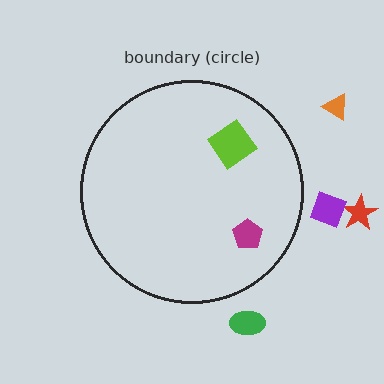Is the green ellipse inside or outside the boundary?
Outside.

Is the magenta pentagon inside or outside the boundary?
Inside.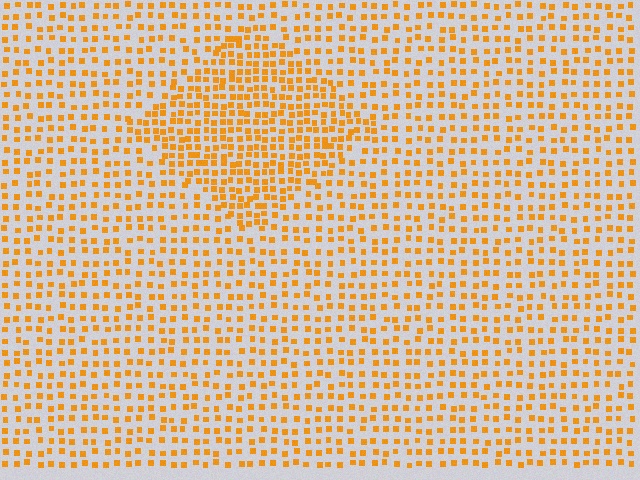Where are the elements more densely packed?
The elements are more densely packed inside the diamond boundary.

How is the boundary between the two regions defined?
The boundary is defined by a change in element density (approximately 1.8x ratio). All elements are the same color, size, and shape.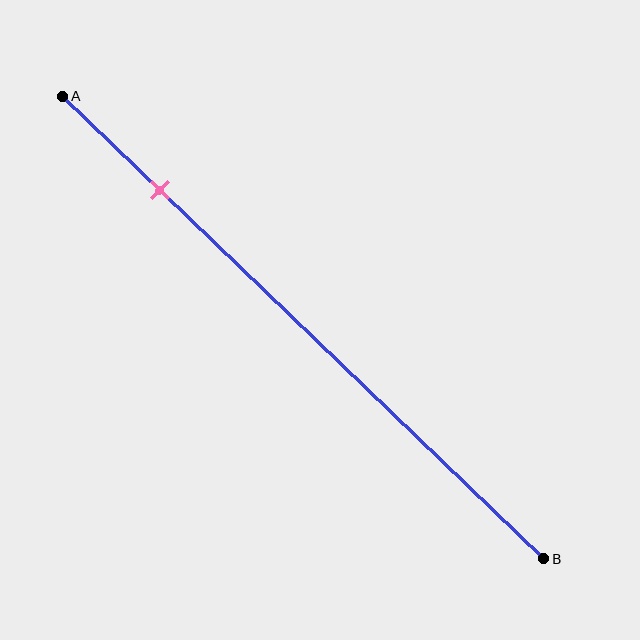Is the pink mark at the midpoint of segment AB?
No, the mark is at about 20% from A, not at the 50% midpoint.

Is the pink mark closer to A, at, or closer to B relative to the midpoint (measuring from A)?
The pink mark is closer to point A than the midpoint of segment AB.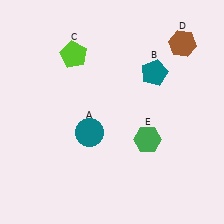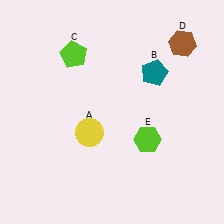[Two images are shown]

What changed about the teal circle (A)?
In Image 1, A is teal. In Image 2, it changed to yellow.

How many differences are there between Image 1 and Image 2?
There are 2 differences between the two images.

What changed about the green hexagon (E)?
In Image 1, E is green. In Image 2, it changed to lime.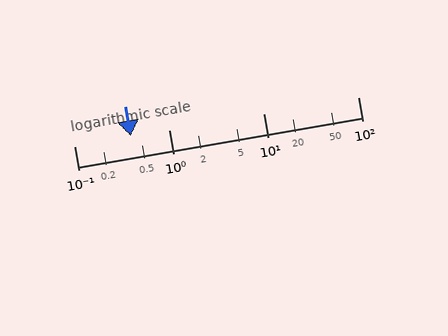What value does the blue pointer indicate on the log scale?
The pointer indicates approximately 0.4.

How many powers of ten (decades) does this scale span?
The scale spans 3 decades, from 0.1 to 100.